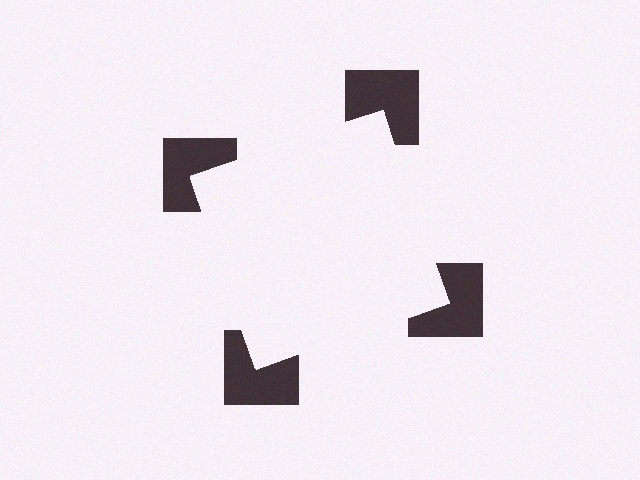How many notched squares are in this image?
There are 4 — one at each vertex of the illusory square.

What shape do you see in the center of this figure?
An illusory square — its edges are inferred from the aligned wedge cuts in the notched squares, not physically drawn.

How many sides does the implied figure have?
4 sides.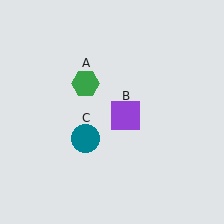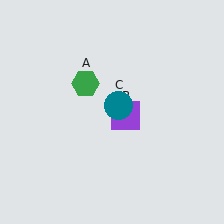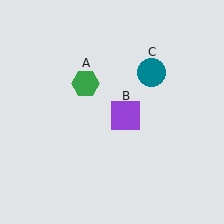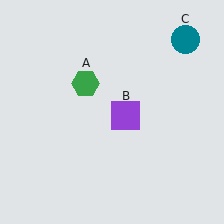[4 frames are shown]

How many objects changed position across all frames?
1 object changed position: teal circle (object C).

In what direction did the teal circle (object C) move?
The teal circle (object C) moved up and to the right.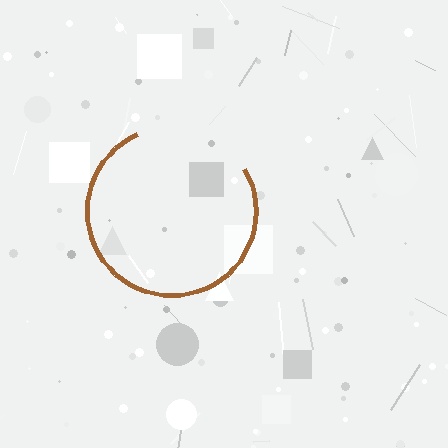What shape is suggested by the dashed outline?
The dashed outline suggests a circle.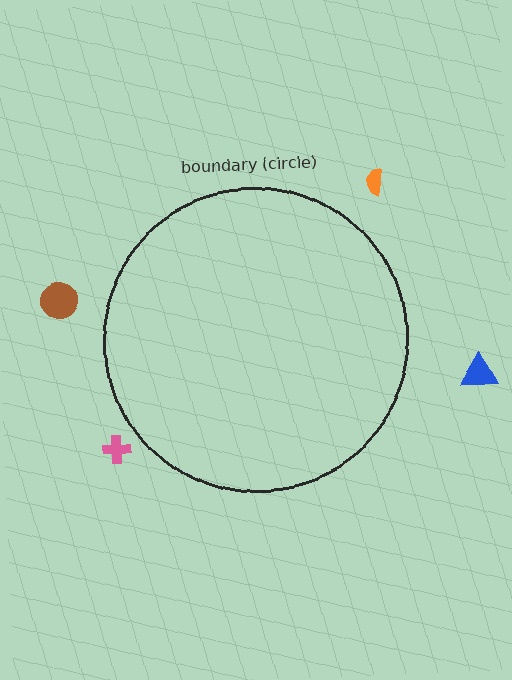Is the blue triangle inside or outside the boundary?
Outside.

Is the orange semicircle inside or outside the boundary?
Outside.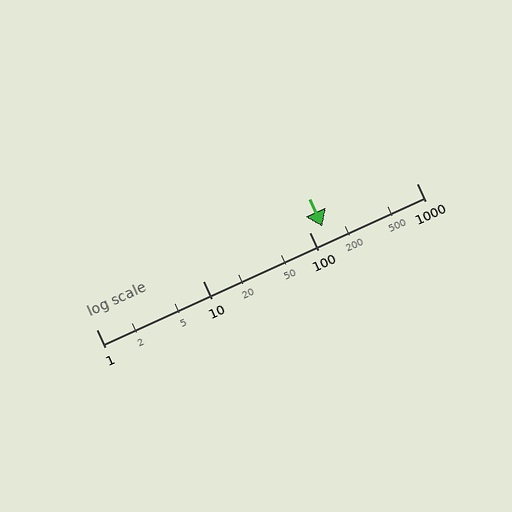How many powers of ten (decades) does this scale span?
The scale spans 3 decades, from 1 to 1000.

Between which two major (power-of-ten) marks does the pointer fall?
The pointer is between 100 and 1000.